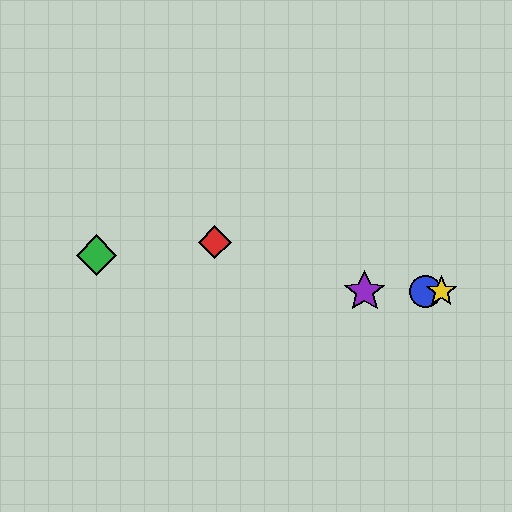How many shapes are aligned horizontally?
3 shapes (the blue circle, the yellow star, the purple star) are aligned horizontally.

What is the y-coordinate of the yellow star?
The yellow star is at y≈292.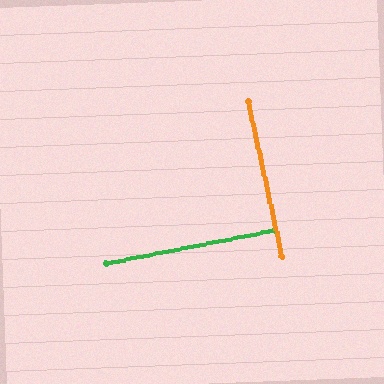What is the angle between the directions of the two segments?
Approximately 89 degrees.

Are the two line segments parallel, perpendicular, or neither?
Perpendicular — they meet at approximately 89°.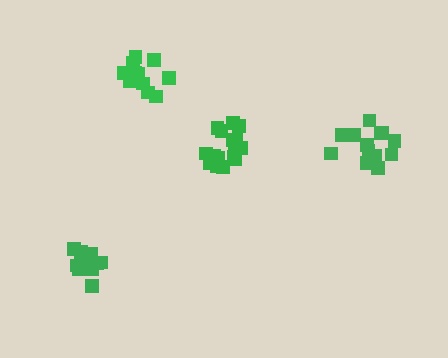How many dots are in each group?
Group 1: 13 dots, Group 2: 12 dots, Group 3: 13 dots, Group 4: 16 dots (54 total).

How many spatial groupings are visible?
There are 4 spatial groupings.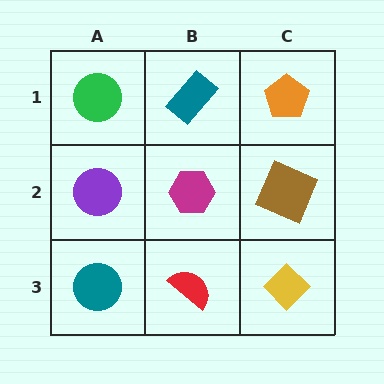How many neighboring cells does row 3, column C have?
2.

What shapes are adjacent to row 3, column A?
A purple circle (row 2, column A), a red semicircle (row 3, column B).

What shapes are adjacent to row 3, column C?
A brown square (row 2, column C), a red semicircle (row 3, column B).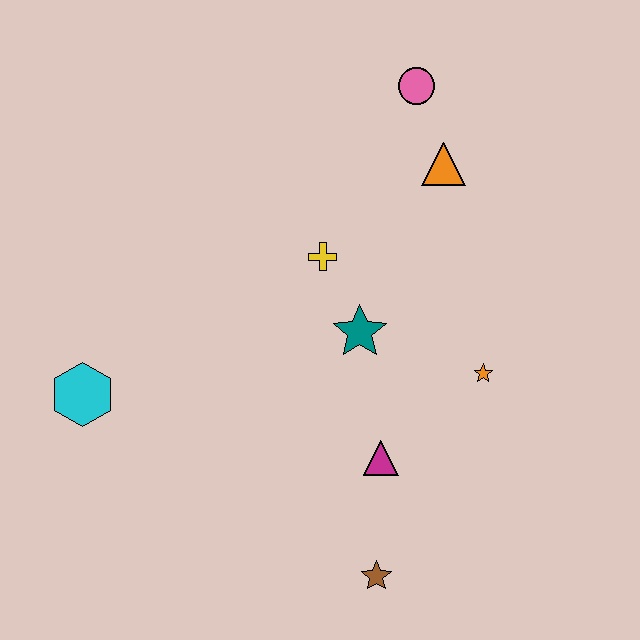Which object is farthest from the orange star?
The cyan hexagon is farthest from the orange star.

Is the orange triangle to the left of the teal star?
No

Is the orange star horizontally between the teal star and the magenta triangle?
No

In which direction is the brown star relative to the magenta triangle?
The brown star is below the magenta triangle.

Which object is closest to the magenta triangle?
The brown star is closest to the magenta triangle.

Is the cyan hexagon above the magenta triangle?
Yes